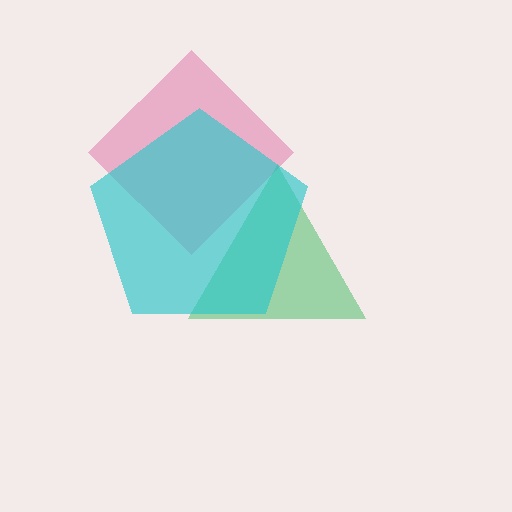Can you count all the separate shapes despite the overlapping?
Yes, there are 3 separate shapes.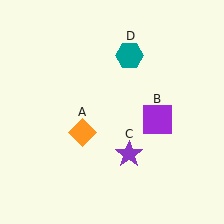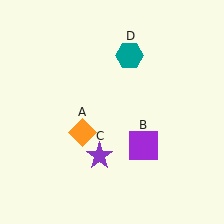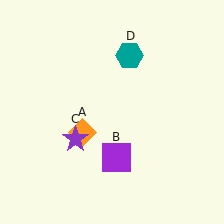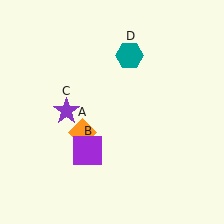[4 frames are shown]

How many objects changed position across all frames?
2 objects changed position: purple square (object B), purple star (object C).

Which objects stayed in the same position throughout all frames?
Orange diamond (object A) and teal hexagon (object D) remained stationary.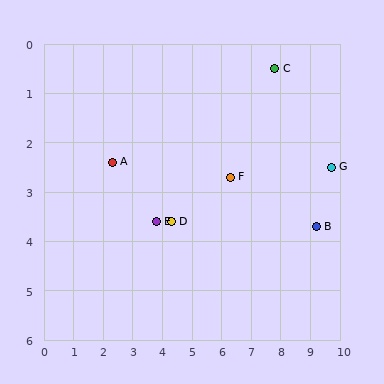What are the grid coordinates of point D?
Point D is at approximately (4.3, 3.6).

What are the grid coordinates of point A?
Point A is at approximately (2.3, 2.4).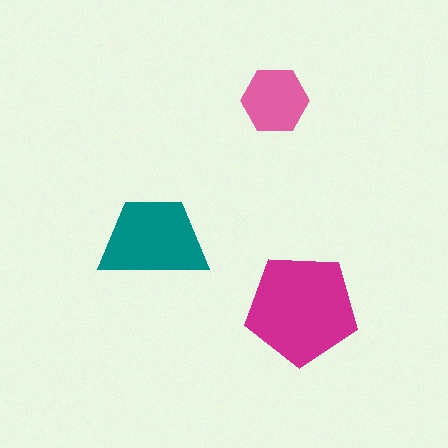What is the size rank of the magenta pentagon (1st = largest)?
1st.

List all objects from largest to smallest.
The magenta pentagon, the teal trapezoid, the pink hexagon.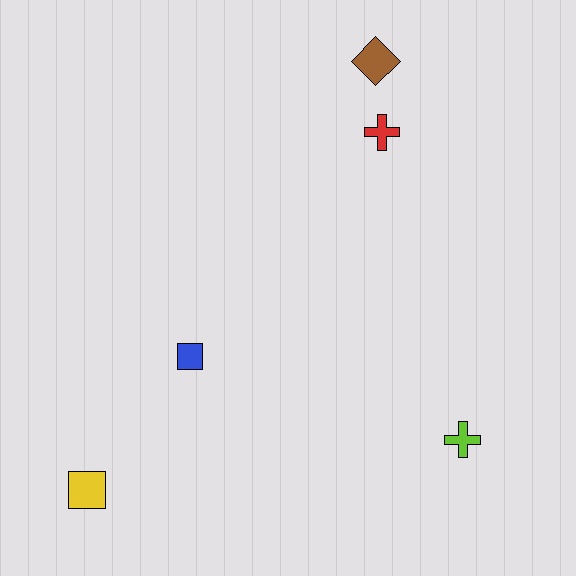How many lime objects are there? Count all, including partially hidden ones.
There is 1 lime object.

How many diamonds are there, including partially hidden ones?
There is 1 diamond.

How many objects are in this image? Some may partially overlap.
There are 5 objects.